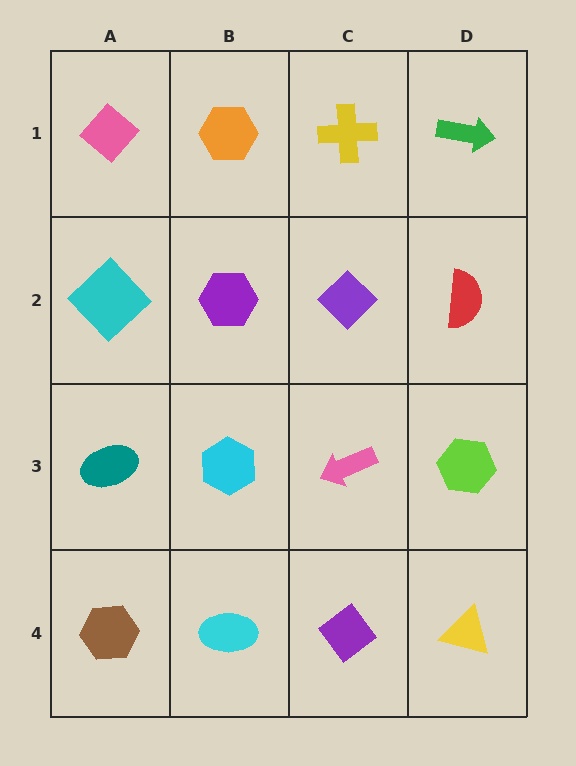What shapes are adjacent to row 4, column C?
A pink arrow (row 3, column C), a cyan ellipse (row 4, column B), a yellow triangle (row 4, column D).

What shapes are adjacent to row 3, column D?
A red semicircle (row 2, column D), a yellow triangle (row 4, column D), a pink arrow (row 3, column C).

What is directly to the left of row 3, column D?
A pink arrow.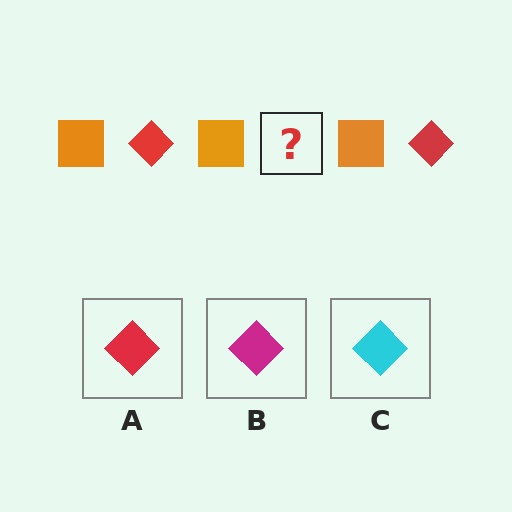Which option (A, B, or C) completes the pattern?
A.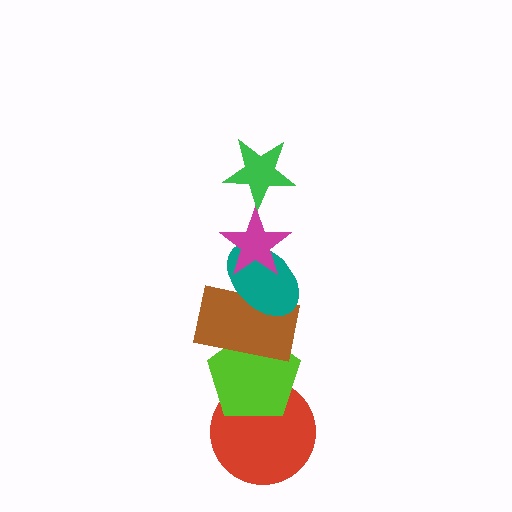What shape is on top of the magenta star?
The green star is on top of the magenta star.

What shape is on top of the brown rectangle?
The teal ellipse is on top of the brown rectangle.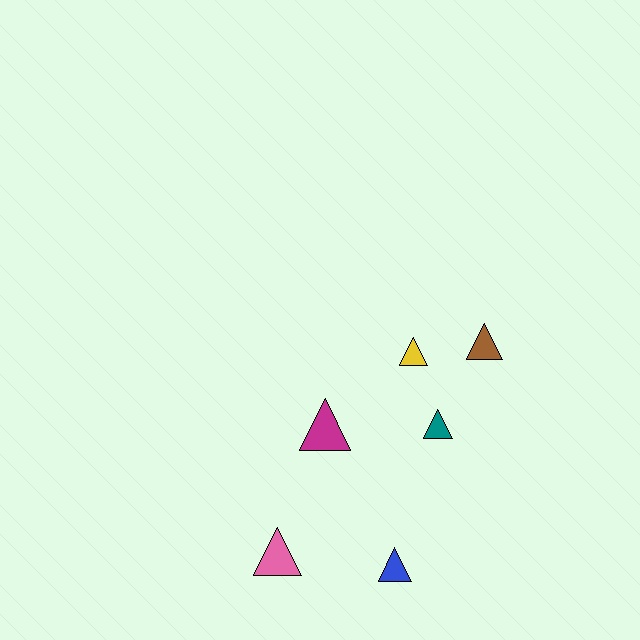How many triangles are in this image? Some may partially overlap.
There are 6 triangles.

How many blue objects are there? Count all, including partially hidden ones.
There is 1 blue object.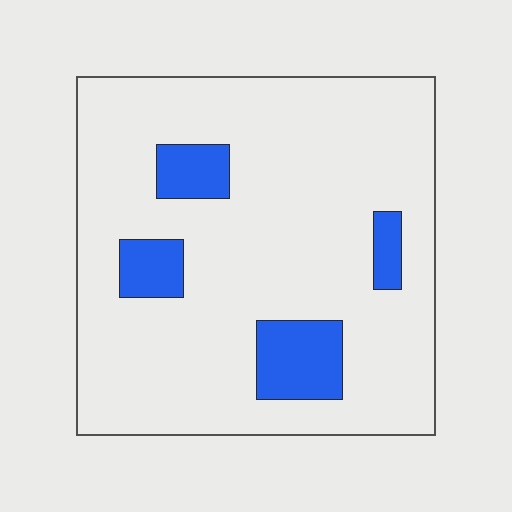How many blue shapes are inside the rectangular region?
4.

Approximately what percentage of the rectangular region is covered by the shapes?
Approximately 15%.